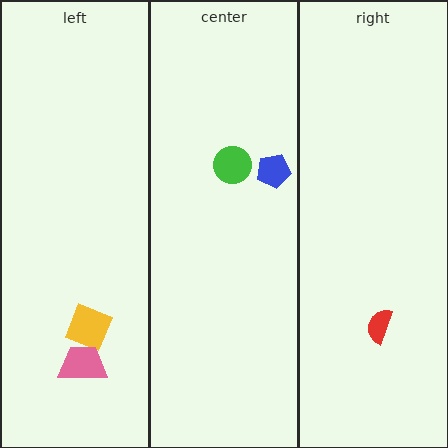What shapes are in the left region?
The yellow square, the pink trapezoid.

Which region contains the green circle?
The center region.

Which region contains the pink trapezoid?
The left region.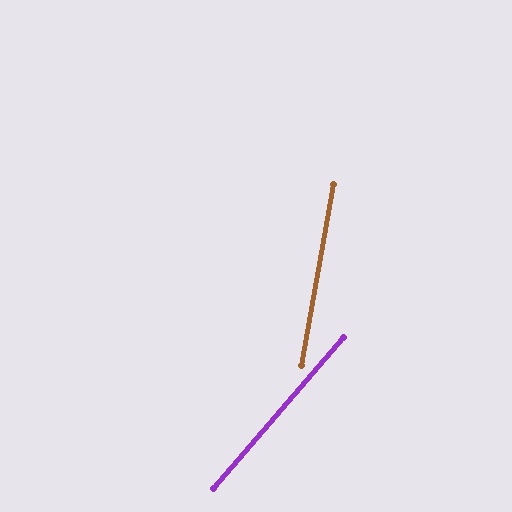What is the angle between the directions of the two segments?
Approximately 31 degrees.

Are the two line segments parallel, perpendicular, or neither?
Neither parallel nor perpendicular — they differ by about 31°.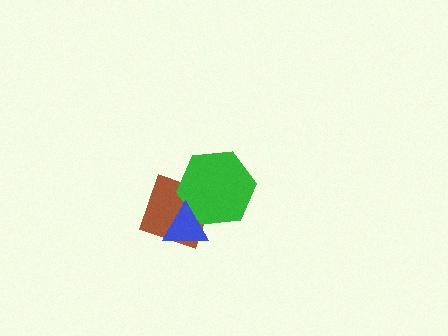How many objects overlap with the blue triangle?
2 objects overlap with the blue triangle.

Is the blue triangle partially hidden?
No, no other shape covers it.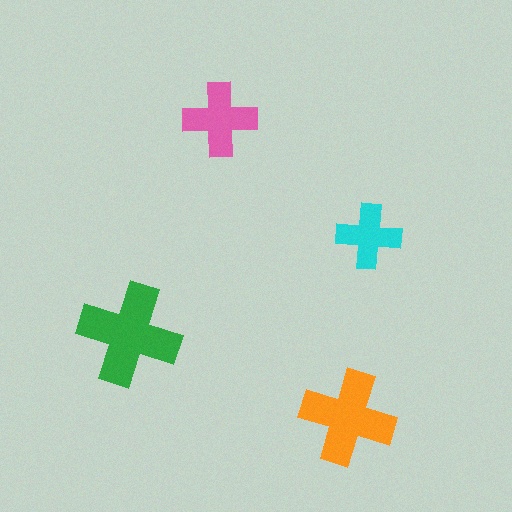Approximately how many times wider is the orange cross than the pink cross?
About 1.5 times wider.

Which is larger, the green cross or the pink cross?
The green one.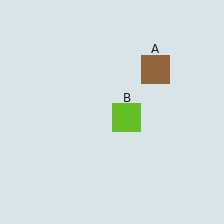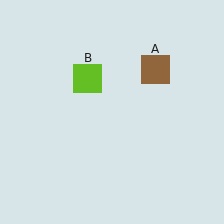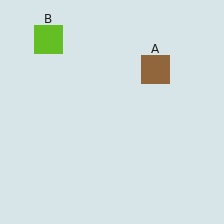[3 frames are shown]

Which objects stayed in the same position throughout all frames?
Brown square (object A) remained stationary.